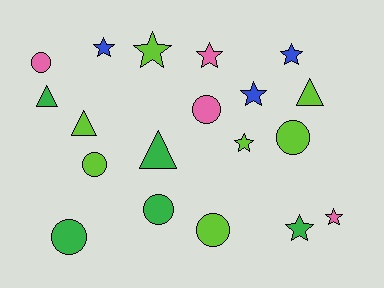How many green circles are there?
There are 2 green circles.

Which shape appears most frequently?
Star, with 8 objects.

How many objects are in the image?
There are 19 objects.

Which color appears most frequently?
Lime, with 7 objects.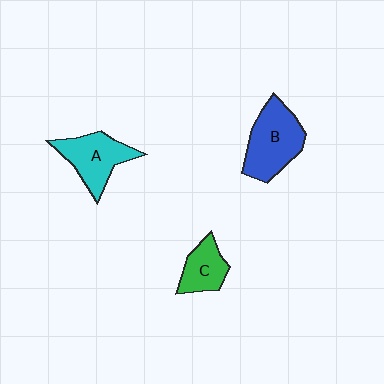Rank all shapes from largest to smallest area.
From largest to smallest: B (blue), A (cyan), C (green).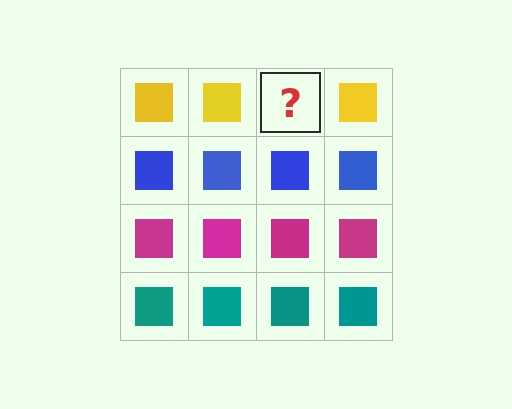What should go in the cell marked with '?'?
The missing cell should contain a yellow square.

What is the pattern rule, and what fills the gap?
The rule is that each row has a consistent color. The gap should be filled with a yellow square.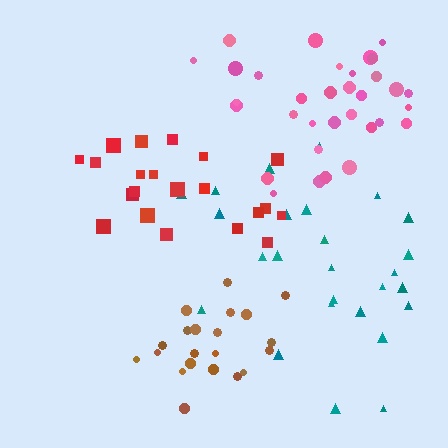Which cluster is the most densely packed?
Brown.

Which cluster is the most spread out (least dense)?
Red.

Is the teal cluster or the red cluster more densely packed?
Teal.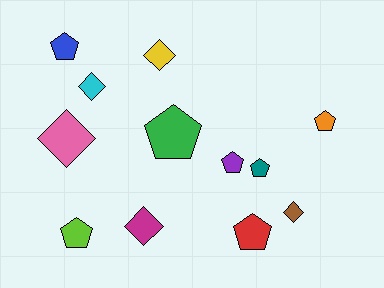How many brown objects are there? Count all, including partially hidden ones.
There is 1 brown object.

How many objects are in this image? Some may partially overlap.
There are 12 objects.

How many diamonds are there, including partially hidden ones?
There are 5 diamonds.